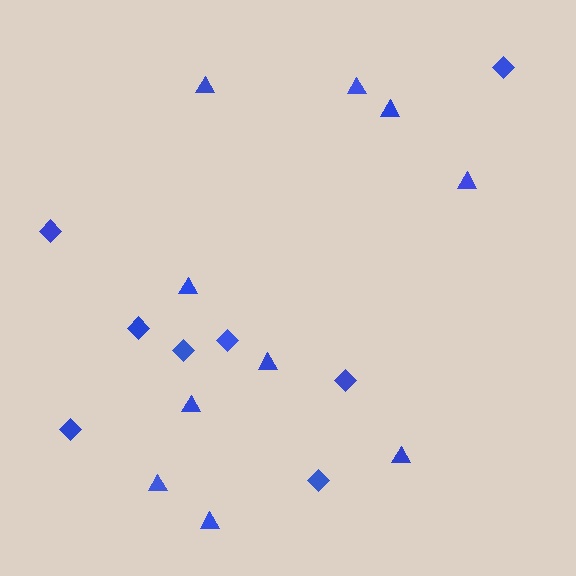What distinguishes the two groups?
There are 2 groups: one group of triangles (10) and one group of diamonds (8).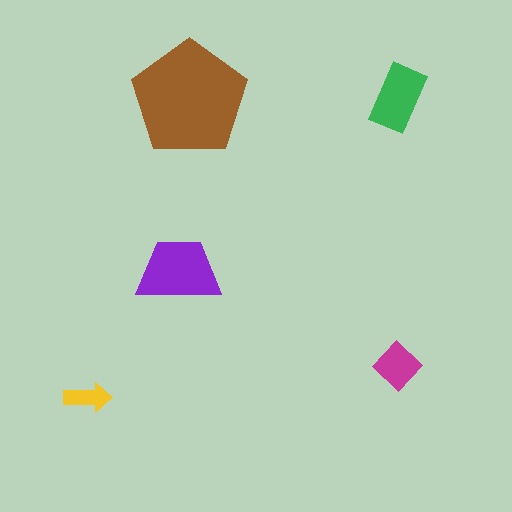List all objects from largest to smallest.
The brown pentagon, the purple trapezoid, the green rectangle, the magenta diamond, the yellow arrow.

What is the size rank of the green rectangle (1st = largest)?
3rd.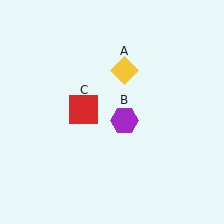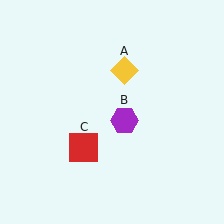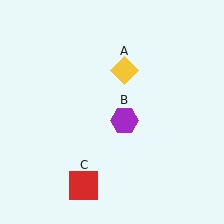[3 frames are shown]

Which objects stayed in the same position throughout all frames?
Yellow diamond (object A) and purple hexagon (object B) remained stationary.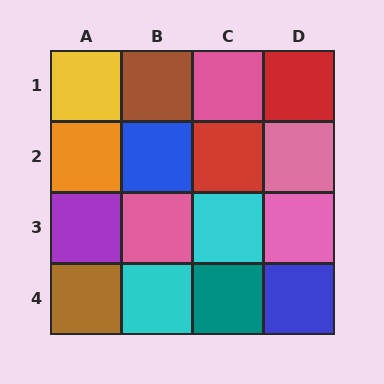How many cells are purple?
1 cell is purple.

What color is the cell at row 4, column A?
Brown.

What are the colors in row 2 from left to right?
Orange, blue, red, pink.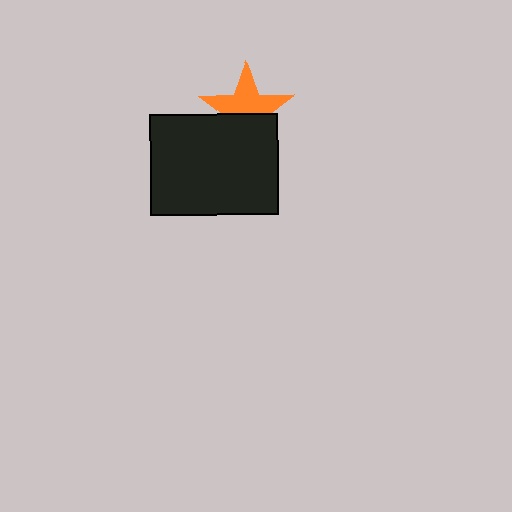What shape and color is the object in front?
The object in front is a black rectangle.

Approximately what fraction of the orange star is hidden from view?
Roughly 42% of the orange star is hidden behind the black rectangle.